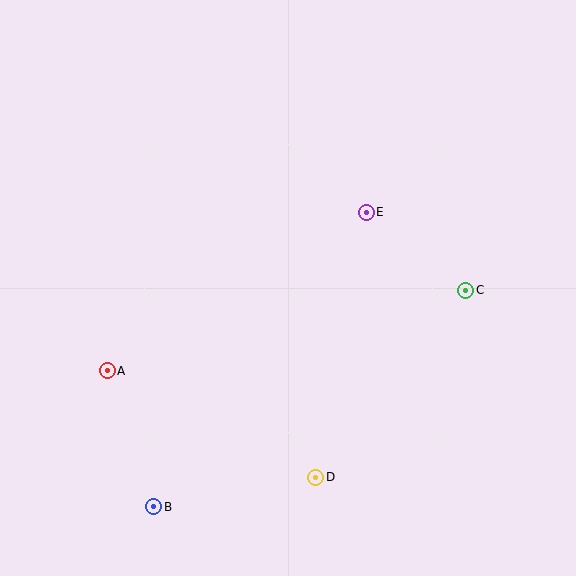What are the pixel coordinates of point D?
Point D is at (316, 477).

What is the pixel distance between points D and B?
The distance between D and B is 164 pixels.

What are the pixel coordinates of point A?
Point A is at (107, 371).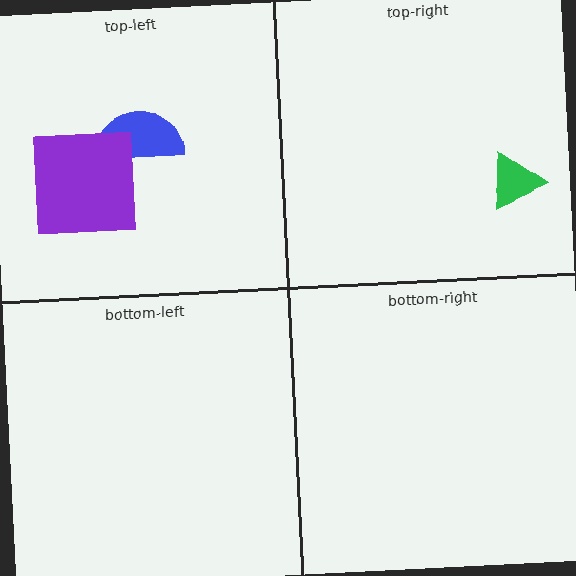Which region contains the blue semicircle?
The top-left region.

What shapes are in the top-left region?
The blue semicircle, the purple square.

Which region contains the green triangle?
The top-right region.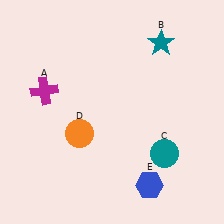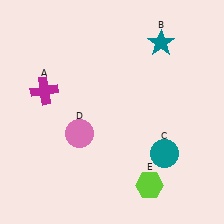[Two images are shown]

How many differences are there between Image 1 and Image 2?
There are 2 differences between the two images.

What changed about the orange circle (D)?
In Image 1, D is orange. In Image 2, it changed to pink.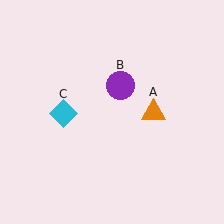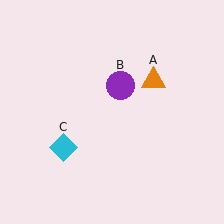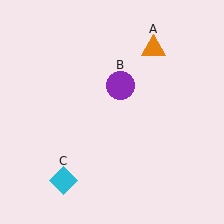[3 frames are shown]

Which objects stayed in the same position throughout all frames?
Purple circle (object B) remained stationary.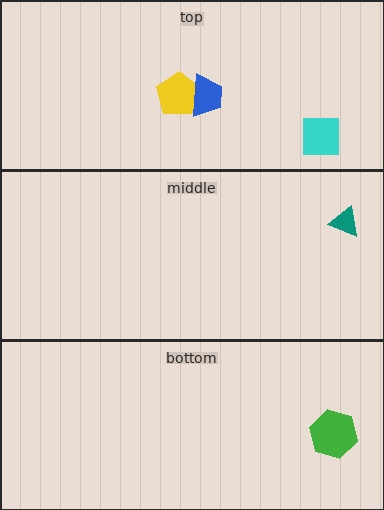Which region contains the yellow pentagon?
The top region.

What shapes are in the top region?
The yellow pentagon, the cyan square, the blue trapezoid.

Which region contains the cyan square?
The top region.